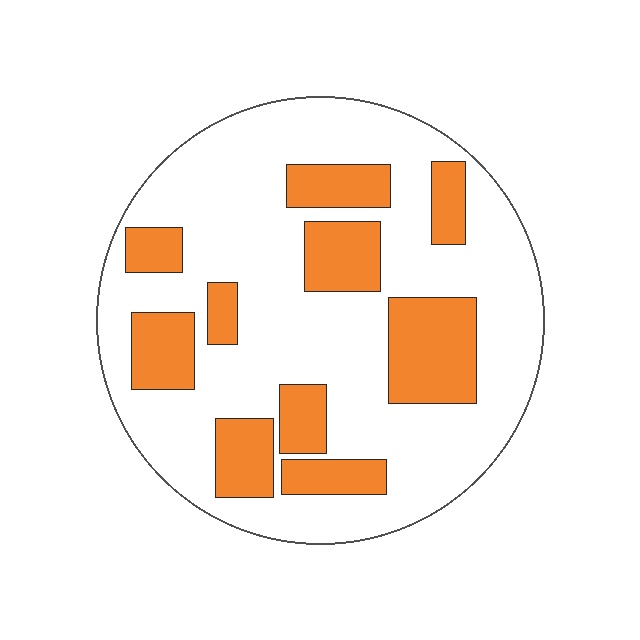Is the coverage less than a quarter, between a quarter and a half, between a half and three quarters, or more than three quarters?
Between a quarter and a half.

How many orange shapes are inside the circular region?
10.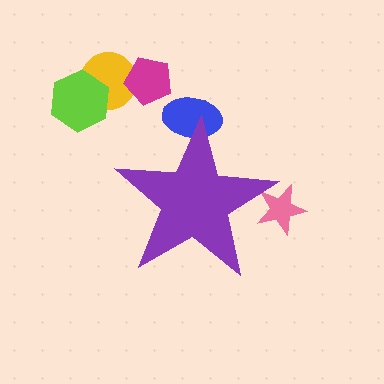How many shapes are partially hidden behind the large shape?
2 shapes are partially hidden.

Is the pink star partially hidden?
Yes, the pink star is partially hidden behind the purple star.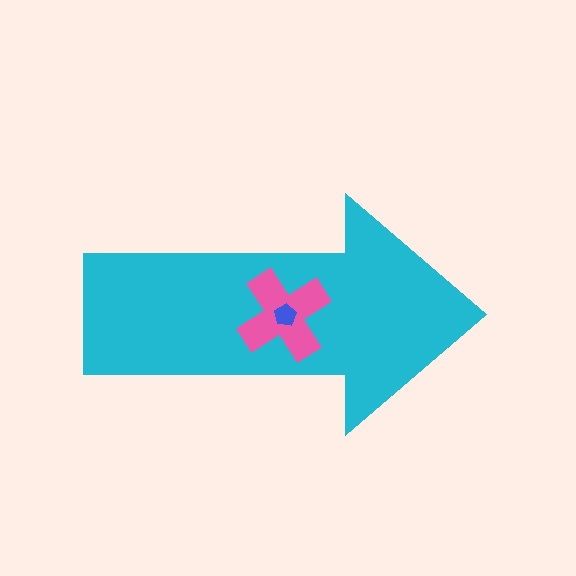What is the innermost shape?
The blue pentagon.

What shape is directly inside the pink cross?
The blue pentagon.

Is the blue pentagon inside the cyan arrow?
Yes.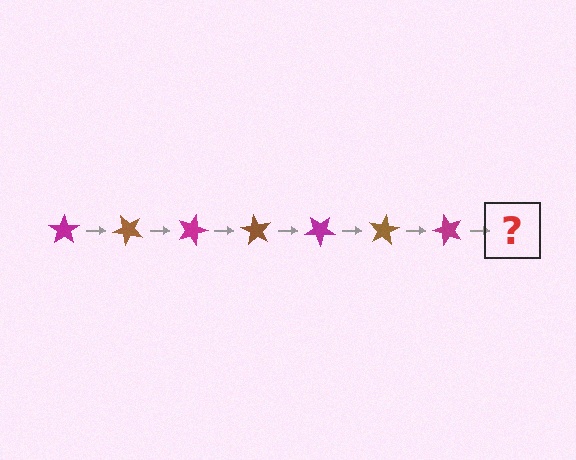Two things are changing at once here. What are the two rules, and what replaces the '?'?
The two rules are that it rotates 45 degrees each step and the color cycles through magenta and brown. The '?' should be a brown star, rotated 315 degrees from the start.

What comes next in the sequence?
The next element should be a brown star, rotated 315 degrees from the start.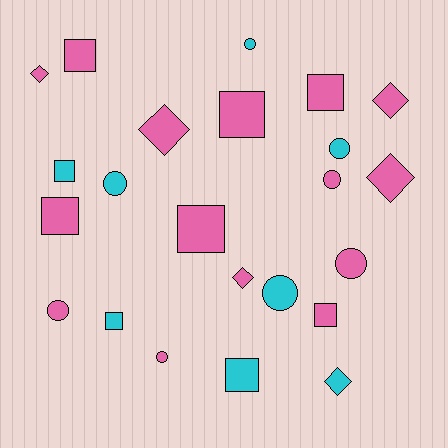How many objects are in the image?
There are 23 objects.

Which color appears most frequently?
Pink, with 15 objects.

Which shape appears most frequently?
Square, with 9 objects.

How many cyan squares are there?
There are 3 cyan squares.